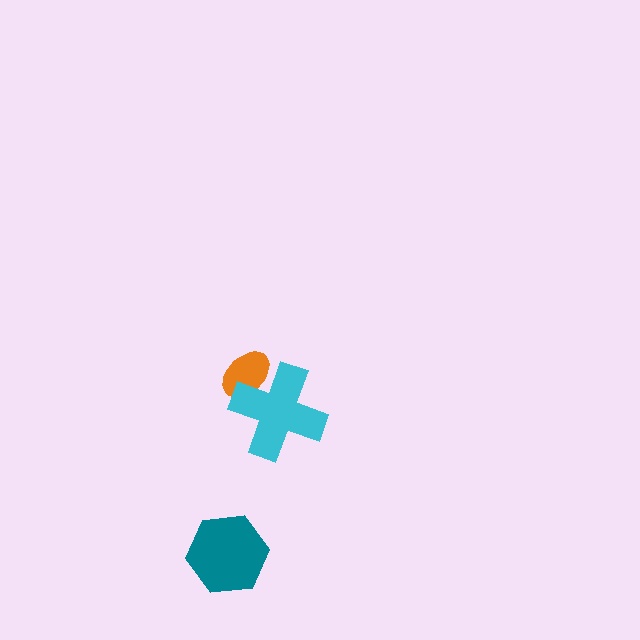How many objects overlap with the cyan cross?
1 object overlaps with the cyan cross.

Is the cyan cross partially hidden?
No, no other shape covers it.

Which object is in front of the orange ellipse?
The cyan cross is in front of the orange ellipse.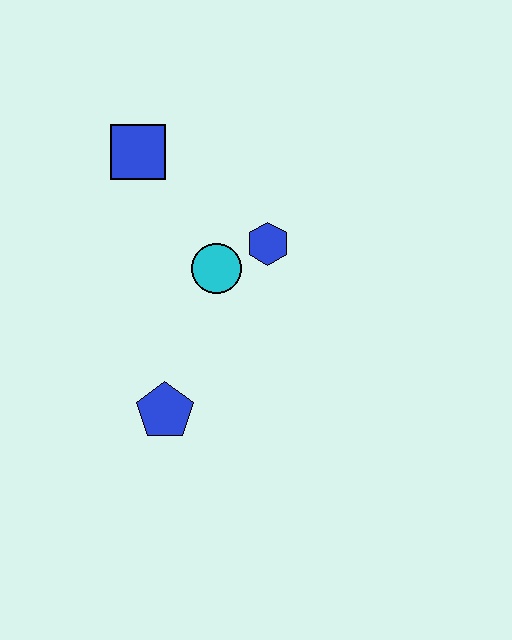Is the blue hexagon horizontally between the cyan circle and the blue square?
No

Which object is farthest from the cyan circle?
The blue pentagon is farthest from the cyan circle.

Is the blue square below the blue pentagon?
No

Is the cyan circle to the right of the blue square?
Yes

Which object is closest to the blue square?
The cyan circle is closest to the blue square.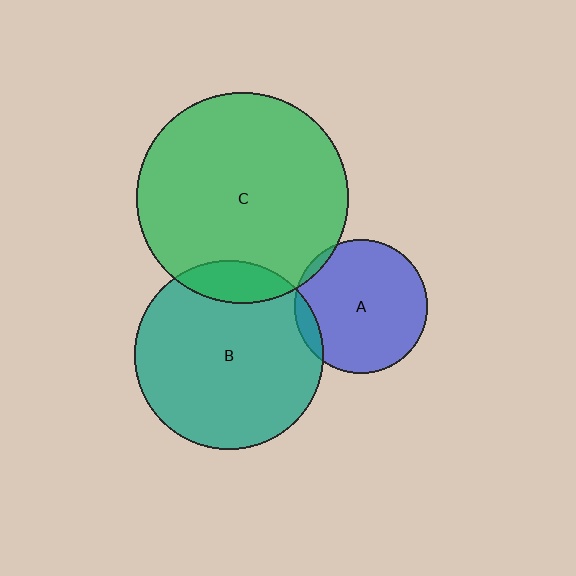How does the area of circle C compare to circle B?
Approximately 1.2 times.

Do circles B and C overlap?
Yes.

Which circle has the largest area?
Circle C (green).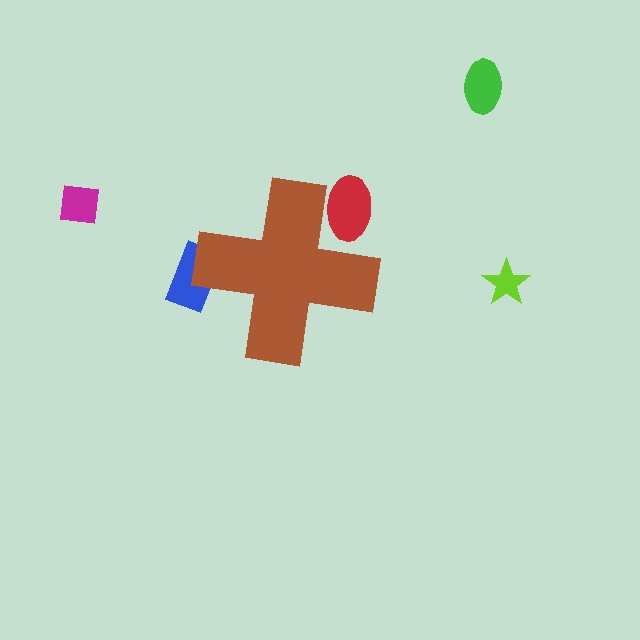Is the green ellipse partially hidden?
No, the green ellipse is fully visible.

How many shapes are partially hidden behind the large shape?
2 shapes are partially hidden.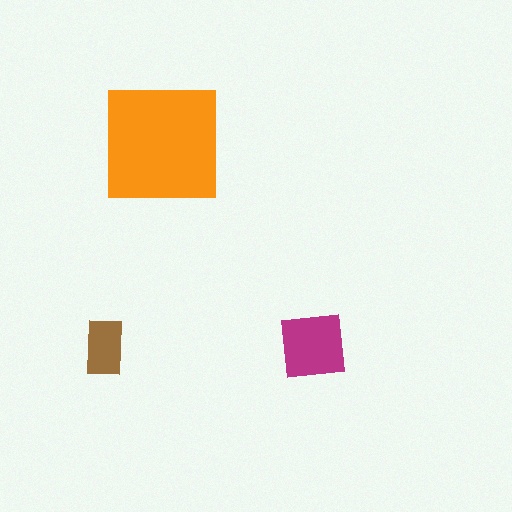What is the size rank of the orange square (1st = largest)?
1st.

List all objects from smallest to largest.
The brown rectangle, the magenta square, the orange square.